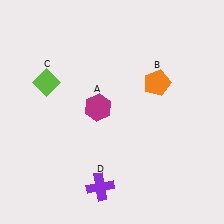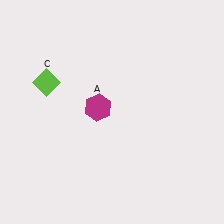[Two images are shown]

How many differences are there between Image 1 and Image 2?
There are 2 differences between the two images.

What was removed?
The purple cross (D), the orange pentagon (B) were removed in Image 2.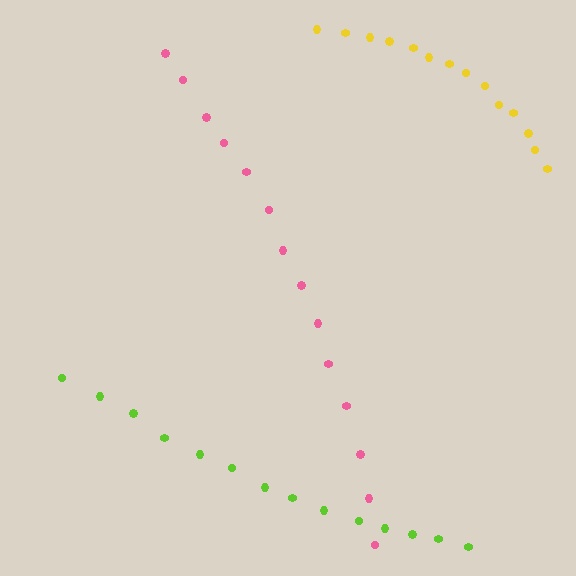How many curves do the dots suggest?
There are 3 distinct paths.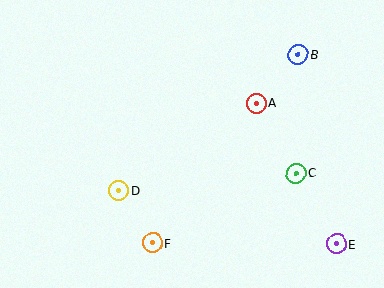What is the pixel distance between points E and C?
The distance between E and C is 82 pixels.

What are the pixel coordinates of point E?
Point E is at (336, 244).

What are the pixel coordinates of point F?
Point F is at (153, 243).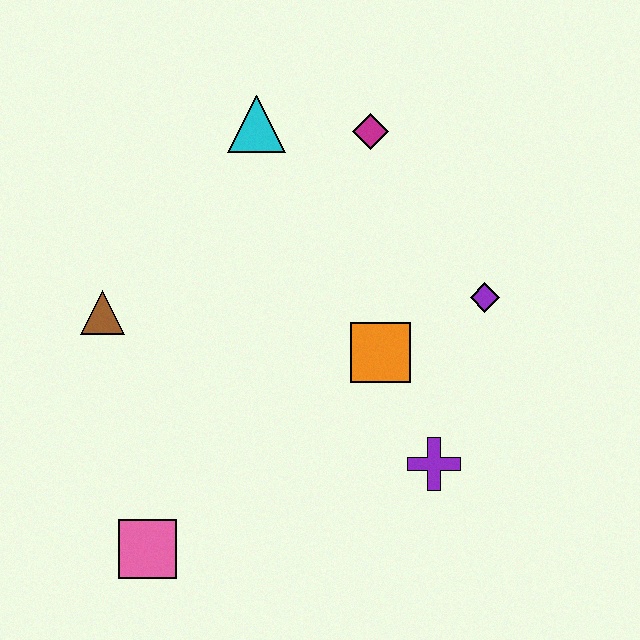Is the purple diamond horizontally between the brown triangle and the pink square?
No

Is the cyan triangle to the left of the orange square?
Yes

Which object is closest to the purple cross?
The orange square is closest to the purple cross.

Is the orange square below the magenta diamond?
Yes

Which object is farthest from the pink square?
The magenta diamond is farthest from the pink square.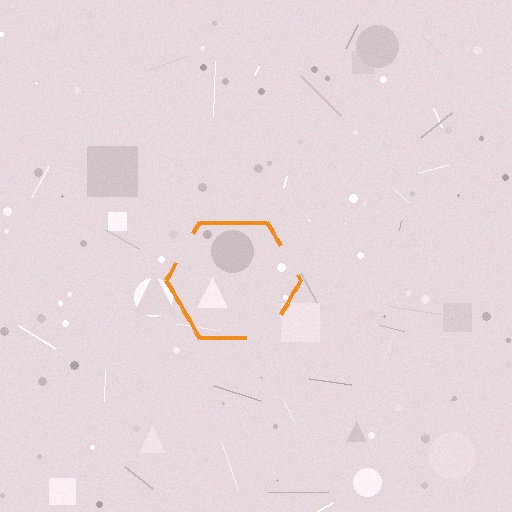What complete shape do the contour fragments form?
The contour fragments form a hexagon.